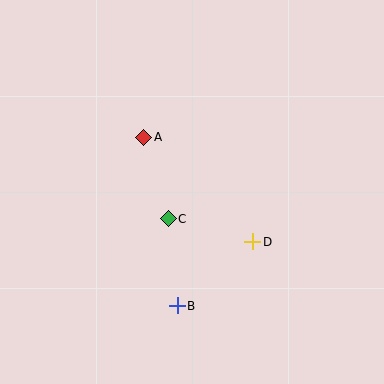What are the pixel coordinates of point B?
Point B is at (177, 306).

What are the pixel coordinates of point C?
Point C is at (168, 219).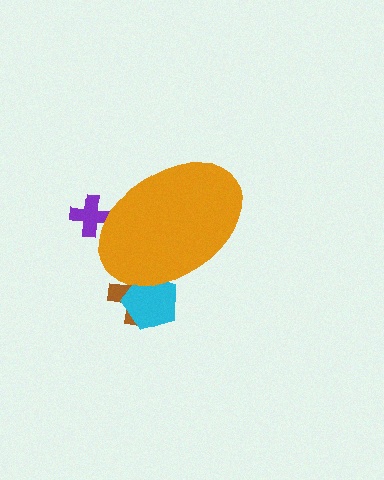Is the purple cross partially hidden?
Yes, the purple cross is partially hidden behind the orange ellipse.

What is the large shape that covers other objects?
An orange ellipse.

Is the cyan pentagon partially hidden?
Yes, the cyan pentagon is partially hidden behind the orange ellipse.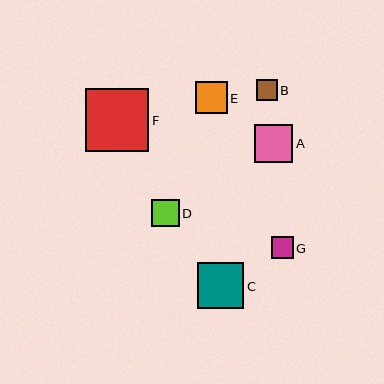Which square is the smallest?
Square B is the smallest with a size of approximately 21 pixels.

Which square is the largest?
Square F is the largest with a size of approximately 63 pixels.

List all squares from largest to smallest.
From largest to smallest: F, C, A, E, D, G, B.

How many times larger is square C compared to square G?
Square C is approximately 2.1 times the size of square G.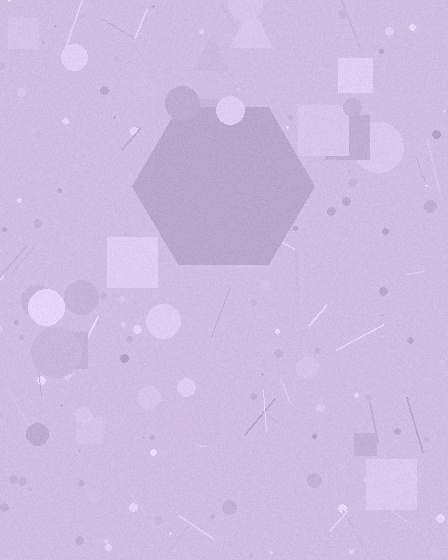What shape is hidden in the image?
A hexagon is hidden in the image.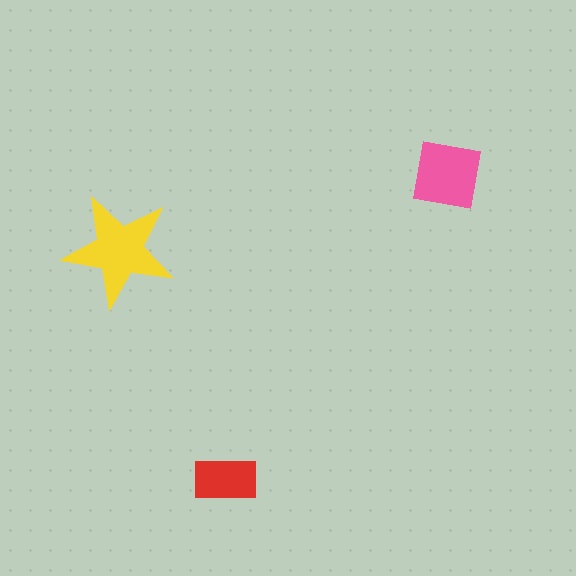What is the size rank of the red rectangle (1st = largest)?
3rd.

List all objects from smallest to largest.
The red rectangle, the pink square, the yellow star.